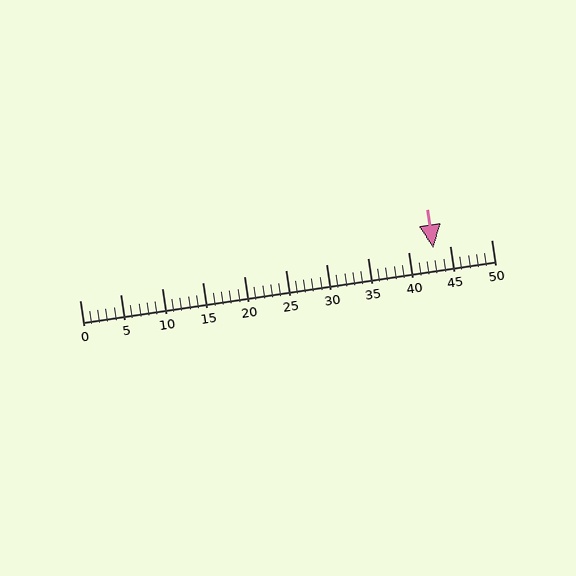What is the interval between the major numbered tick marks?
The major tick marks are spaced 5 units apart.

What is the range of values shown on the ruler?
The ruler shows values from 0 to 50.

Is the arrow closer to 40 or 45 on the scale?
The arrow is closer to 45.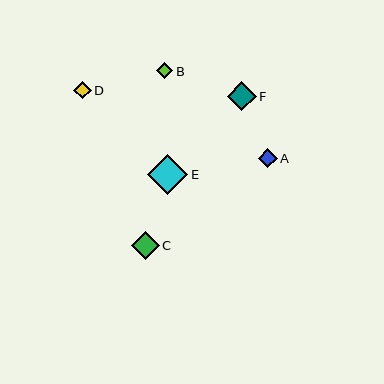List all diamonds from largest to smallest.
From largest to smallest: E, F, C, A, D, B.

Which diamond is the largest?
Diamond E is the largest with a size of approximately 40 pixels.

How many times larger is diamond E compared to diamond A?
Diamond E is approximately 2.1 times the size of diamond A.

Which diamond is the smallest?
Diamond B is the smallest with a size of approximately 17 pixels.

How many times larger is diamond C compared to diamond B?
Diamond C is approximately 1.7 times the size of diamond B.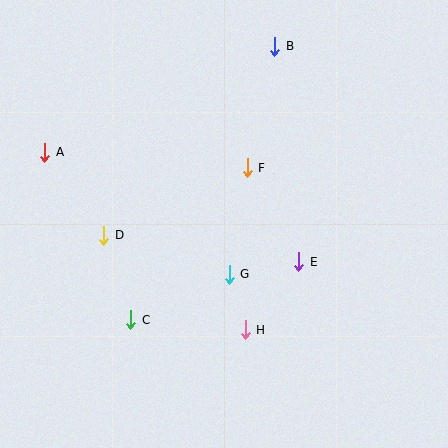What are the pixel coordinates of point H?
Point H is at (245, 330).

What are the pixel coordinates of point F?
Point F is at (247, 168).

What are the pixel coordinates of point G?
Point G is at (229, 274).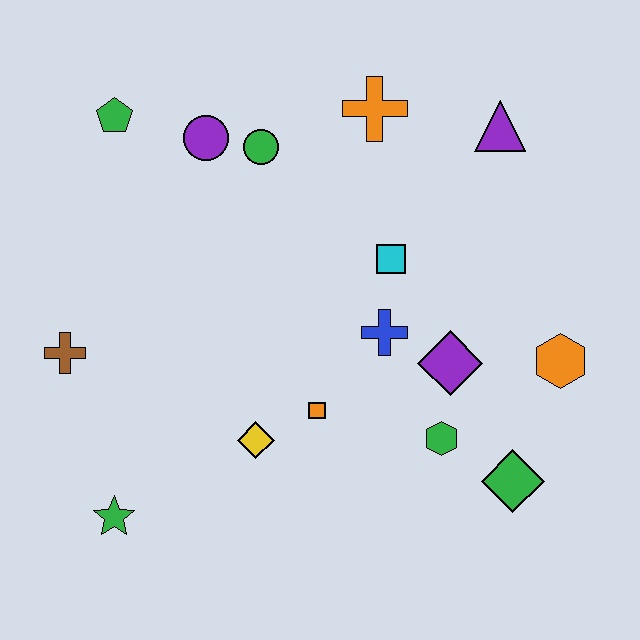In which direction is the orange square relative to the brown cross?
The orange square is to the right of the brown cross.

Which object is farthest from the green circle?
The green diamond is farthest from the green circle.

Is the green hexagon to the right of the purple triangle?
No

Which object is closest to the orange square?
The yellow diamond is closest to the orange square.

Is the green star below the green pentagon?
Yes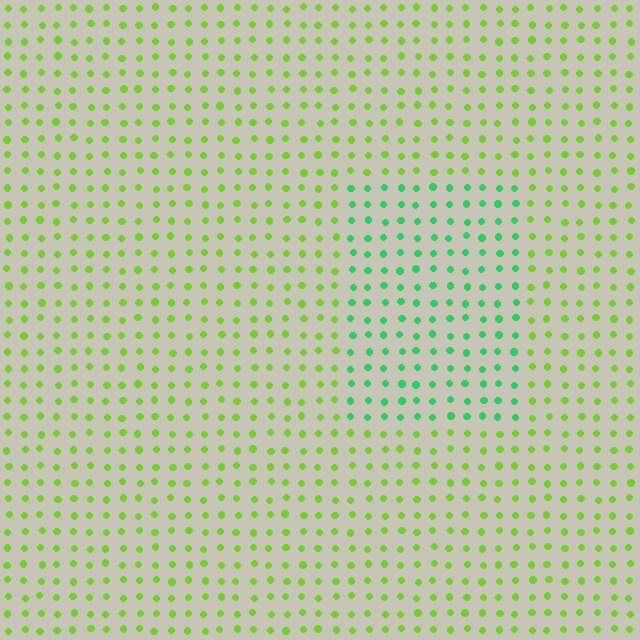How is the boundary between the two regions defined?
The boundary is defined purely by a slight shift in hue (about 43 degrees). Spacing, size, and orientation are identical on both sides.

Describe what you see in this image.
The image is filled with small lime elements in a uniform arrangement. A rectangle-shaped region is visible where the elements are tinted to a slightly different hue, forming a subtle color boundary.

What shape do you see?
I see a rectangle.